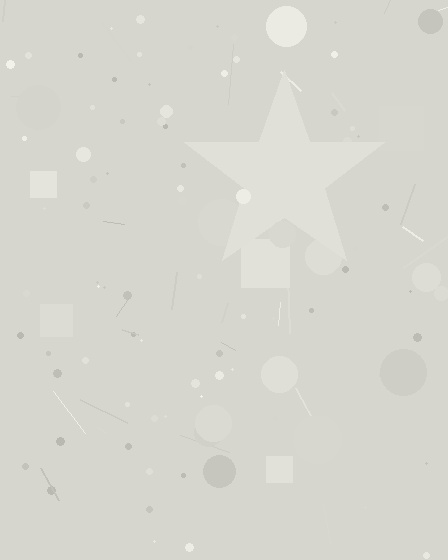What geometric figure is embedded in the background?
A star is embedded in the background.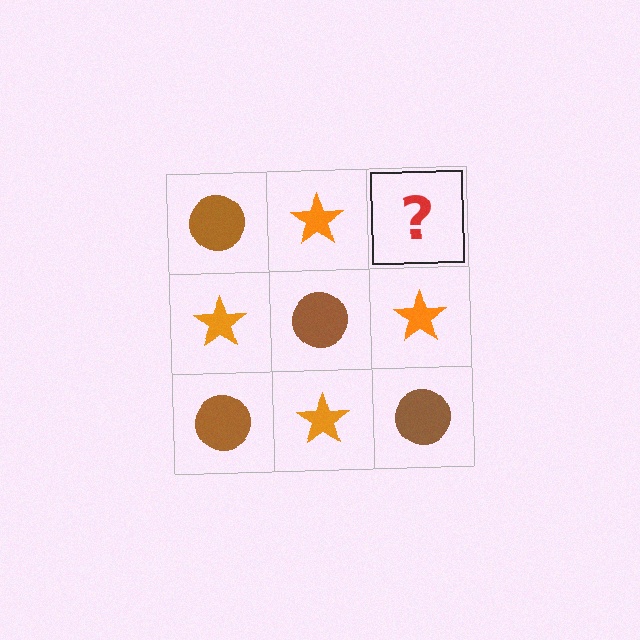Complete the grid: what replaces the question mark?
The question mark should be replaced with a brown circle.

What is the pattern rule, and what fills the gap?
The rule is that it alternates brown circle and orange star in a checkerboard pattern. The gap should be filled with a brown circle.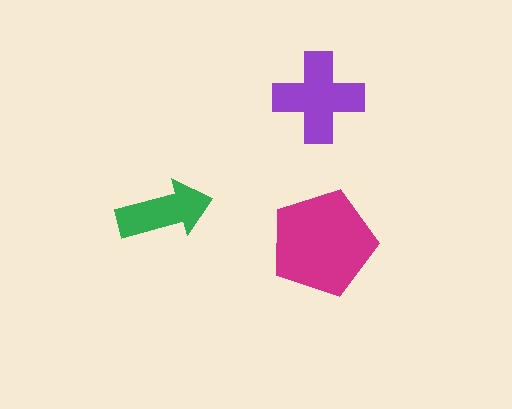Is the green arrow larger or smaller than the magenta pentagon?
Smaller.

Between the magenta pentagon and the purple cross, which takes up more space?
The magenta pentagon.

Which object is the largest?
The magenta pentagon.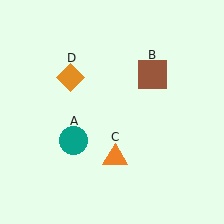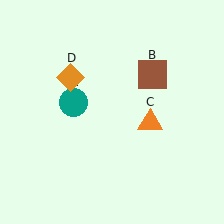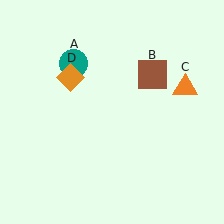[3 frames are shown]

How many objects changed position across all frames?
2 objects changed position: teal circle (object A), orange triangle (object C).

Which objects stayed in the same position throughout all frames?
Brown square (object B) and orange diamond (object D) remained stationary.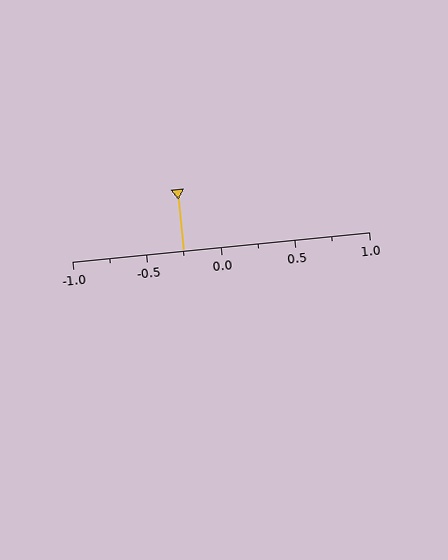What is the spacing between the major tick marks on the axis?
The major ticks are spaced 0.5 apart.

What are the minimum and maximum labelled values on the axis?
The axis runs from -1.0 to 1.0.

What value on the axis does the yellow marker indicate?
The marker indicates approximately -0.25.